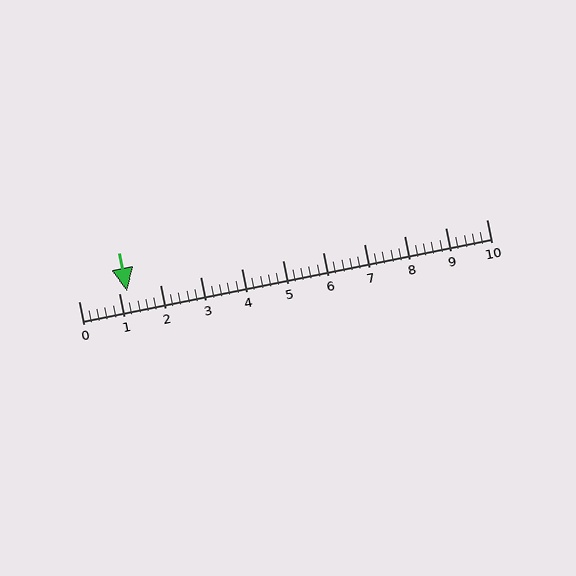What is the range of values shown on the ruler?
The ruler shows values from 0 to 10.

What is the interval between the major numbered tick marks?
The major tick marks are spaced 1 units apart.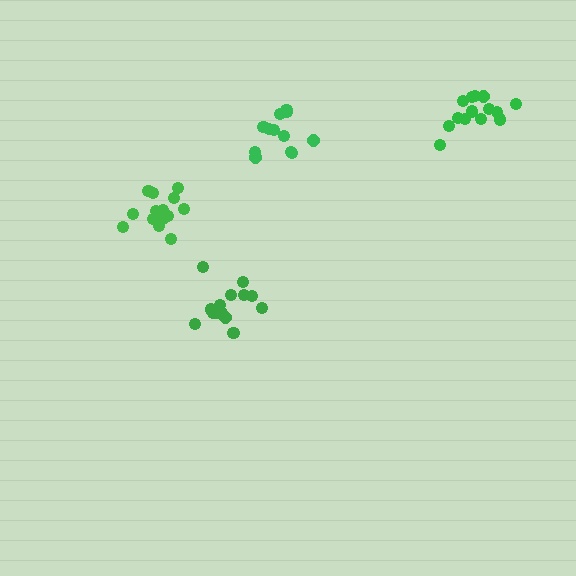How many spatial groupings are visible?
There are 4 spatial groupings.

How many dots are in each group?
Group 1: 12 dots, Group 2: 14 dots, Group 3: 15 dots, Group 4: 14 dots (55 total).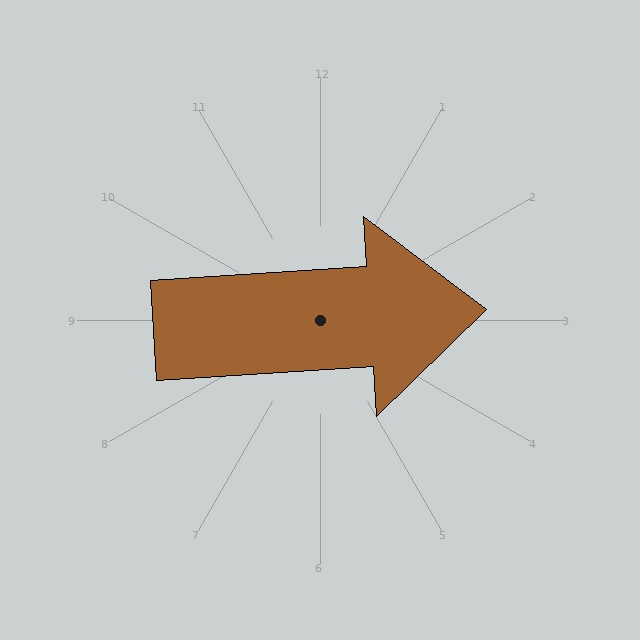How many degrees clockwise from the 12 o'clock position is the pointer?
Approximately 86 degrees.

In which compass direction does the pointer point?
East.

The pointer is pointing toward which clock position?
Roughly 3 o'clock.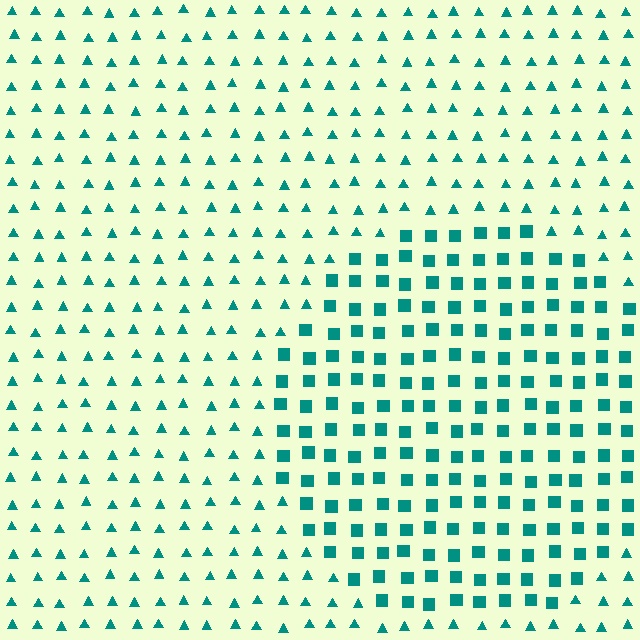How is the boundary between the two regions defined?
The boundary is defined by a change in element shape: squares inside vs. triangles outside. All elements share the same color and spacing.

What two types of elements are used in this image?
The image uses squares inside the circle region and triangles outside it.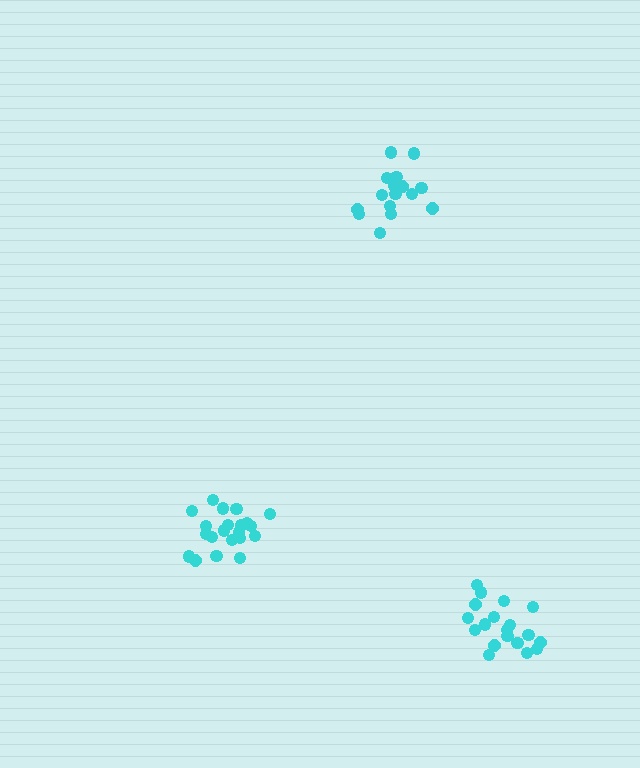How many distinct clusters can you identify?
There are 3 distinct clusters.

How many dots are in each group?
Group 1: 21 dots, Group 2: 18 dots, Group 3: 19 dots (58 total).